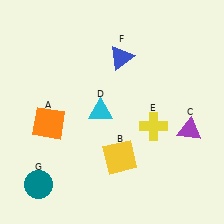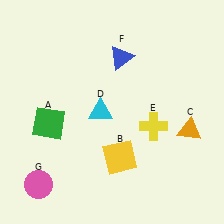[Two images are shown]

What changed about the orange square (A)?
In Image 1, A is orange. In Image 2, it changed to green.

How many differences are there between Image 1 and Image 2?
There are 3 differences between the two images.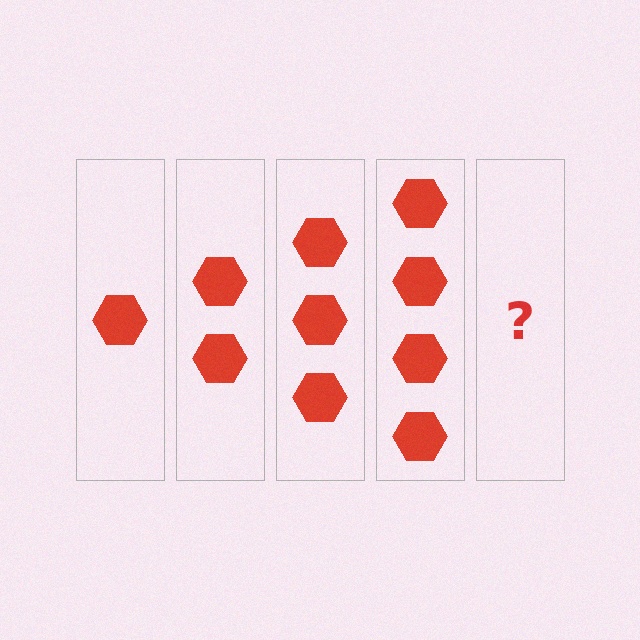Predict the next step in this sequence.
The next step is 5 hexagons.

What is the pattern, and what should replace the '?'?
The pattern is that each step adds one more hexagon. The '?' should be 5 hexagons.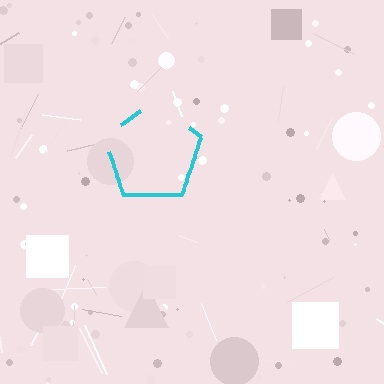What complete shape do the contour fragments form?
The contour fragments form a pentagon.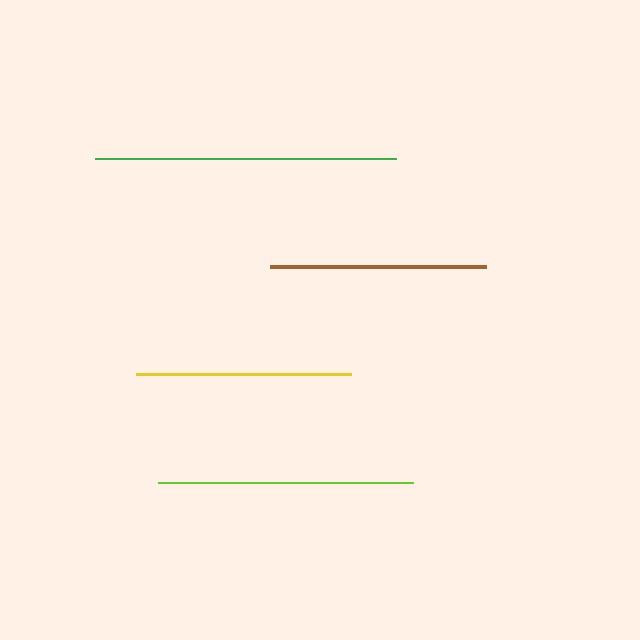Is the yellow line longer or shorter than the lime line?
The lime line is longer than the yellow line.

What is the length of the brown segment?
The brown segment is approximately 216 pixels long.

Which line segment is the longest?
The green line is the longest at approximately 301 pixels.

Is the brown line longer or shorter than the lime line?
The lime line is longer than the brown line.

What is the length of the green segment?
The green segment is approximately 301 pixels long.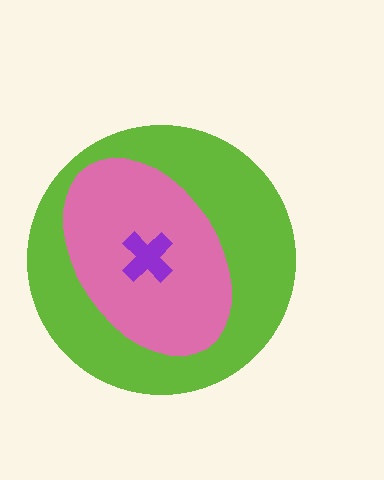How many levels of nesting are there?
3.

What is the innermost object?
The purple cross.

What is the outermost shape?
The lime circle.